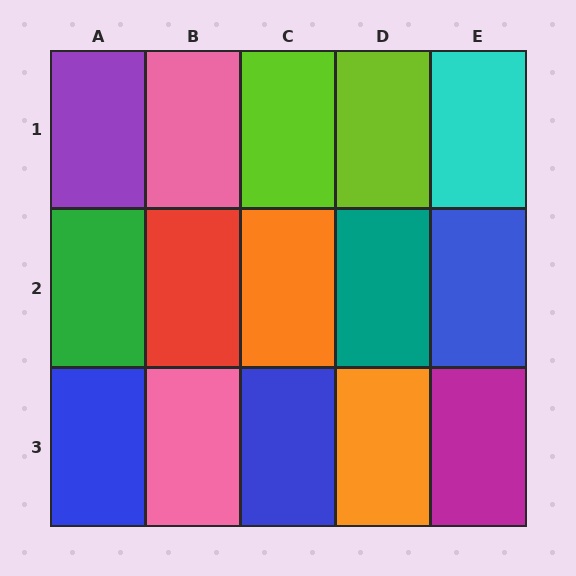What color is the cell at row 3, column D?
Orange.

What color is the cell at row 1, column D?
Lime.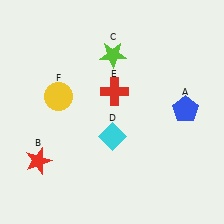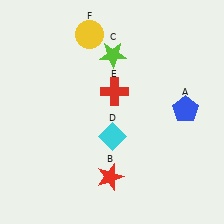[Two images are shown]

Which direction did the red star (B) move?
The red star (B) moved right.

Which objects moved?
The objects that moved are: the red star (B), the yellow circle (F).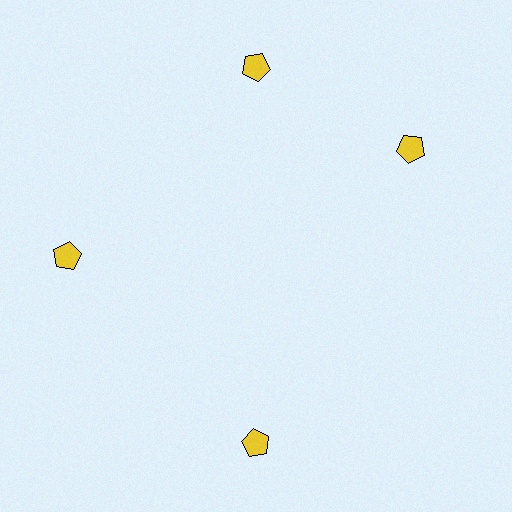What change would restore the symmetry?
The symmetry would be restored by rotating it back into even spacing with its neighbors so that all 4 pentagons sit at equal angles and equal distance from the center.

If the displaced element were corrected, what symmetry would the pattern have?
It would have 4-fold rotational symmetry — the pattern would map onto itself every 90 degrees.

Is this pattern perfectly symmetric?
No. The 4 yellow pentagons are arranged in a ring, but one element near the 3 o'clock position is rotated out of alignment along the ring, breaking the 4-fold rotational symmetry.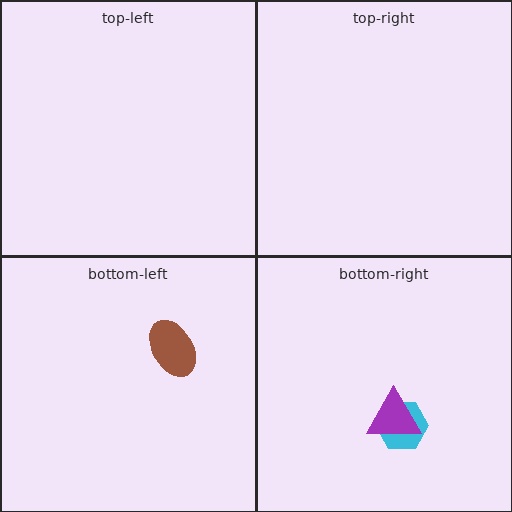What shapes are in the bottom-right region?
The cyan hexagon, the purple triangle.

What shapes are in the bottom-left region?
The brown ellipse.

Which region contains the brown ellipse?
The bottom-left region.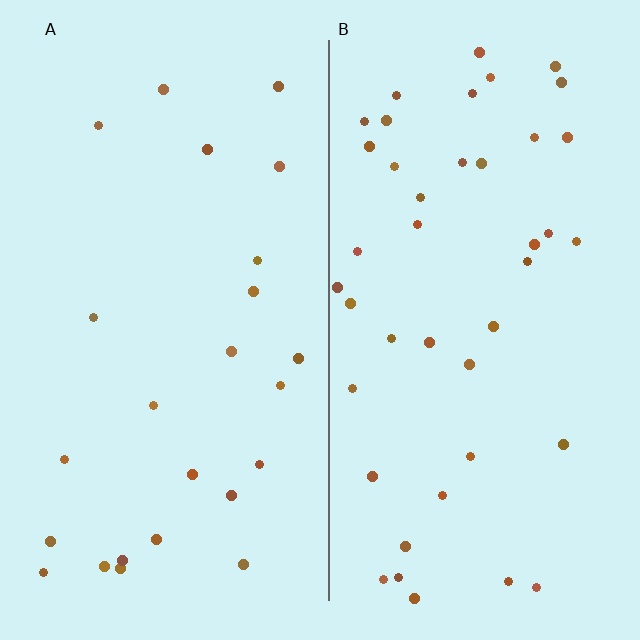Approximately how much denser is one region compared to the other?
Approximately 1.8× — region B over region A.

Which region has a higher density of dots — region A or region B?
B (the right).